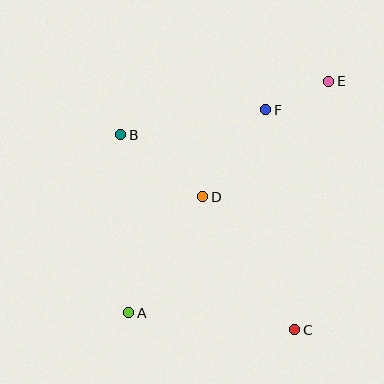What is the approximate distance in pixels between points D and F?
The distance between D and F is approximately 107 pixels.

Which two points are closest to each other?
Points E and F are closest to each other.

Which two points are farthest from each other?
Points A and E are farthest from each other.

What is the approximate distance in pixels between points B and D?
The distance between B and D is approximately 103 pixels.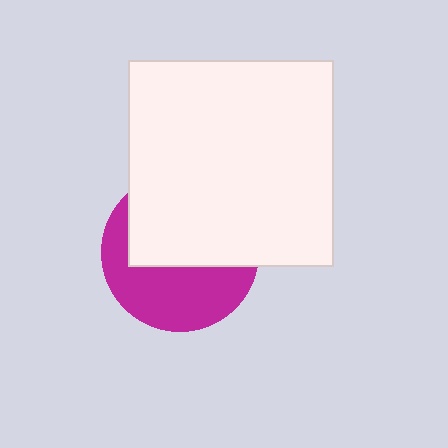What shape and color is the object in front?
The object in front is a white square.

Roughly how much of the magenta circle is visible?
About half of it is visible (roughly 46%).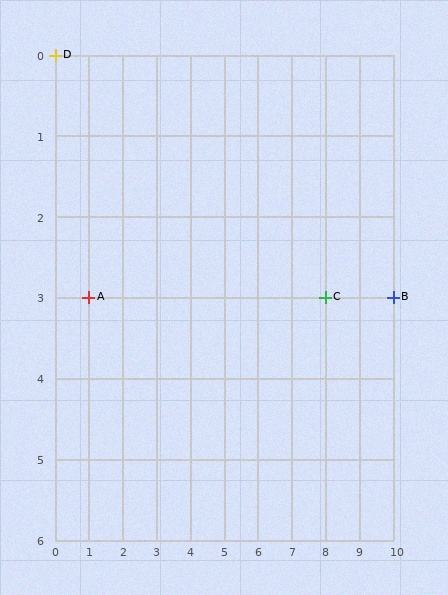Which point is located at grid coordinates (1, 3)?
Point A is at (1, 3).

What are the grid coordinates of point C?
Point C is at grid coordinates (8, 3).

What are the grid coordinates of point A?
Point A is at grid coordinates (1, 3).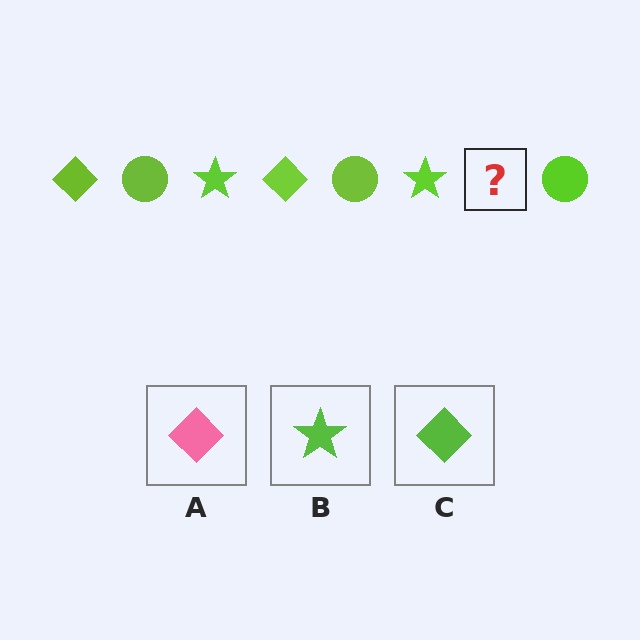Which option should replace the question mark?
Option C.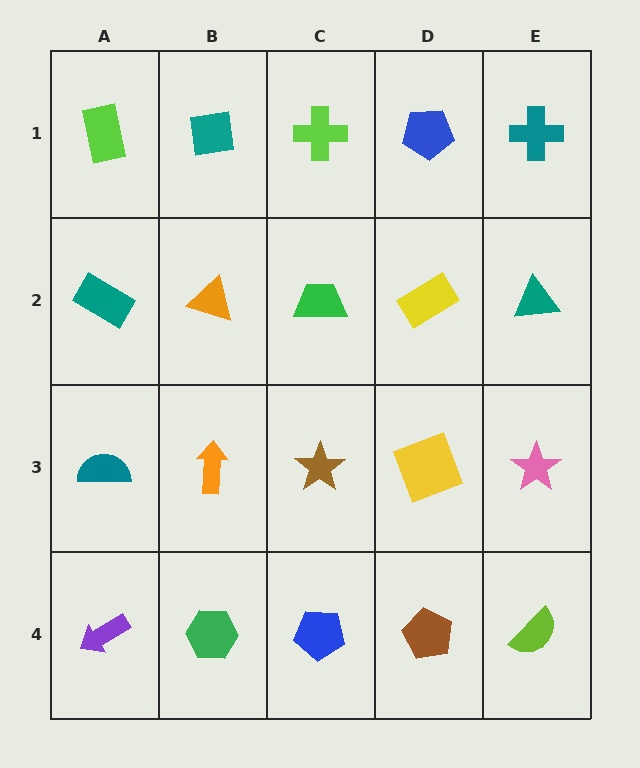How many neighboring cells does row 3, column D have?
4.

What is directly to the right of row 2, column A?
An orange triangle.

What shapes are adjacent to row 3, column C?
A green trapezoid (row 2, column C), a blue pentagon (row 4, column C), an orange arrow (row 3, column B), a yellow square (row 3, column D).